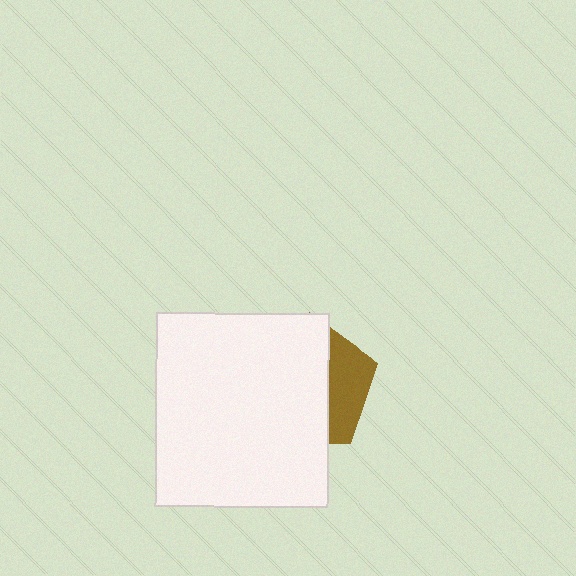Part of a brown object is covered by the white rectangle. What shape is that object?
It is a pentagon.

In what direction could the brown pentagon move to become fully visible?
The brown pentagon could move right. That would shift it out from behind the white rectangle entirely.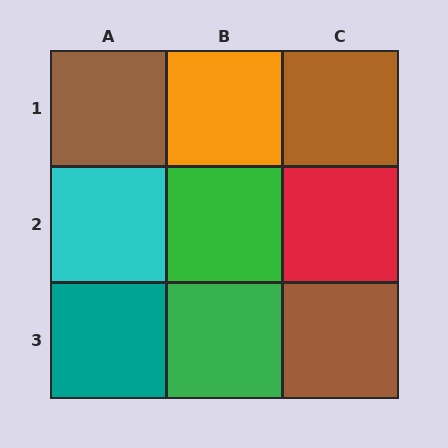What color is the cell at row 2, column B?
Green.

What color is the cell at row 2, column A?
Cyan.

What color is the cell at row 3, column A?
Teal.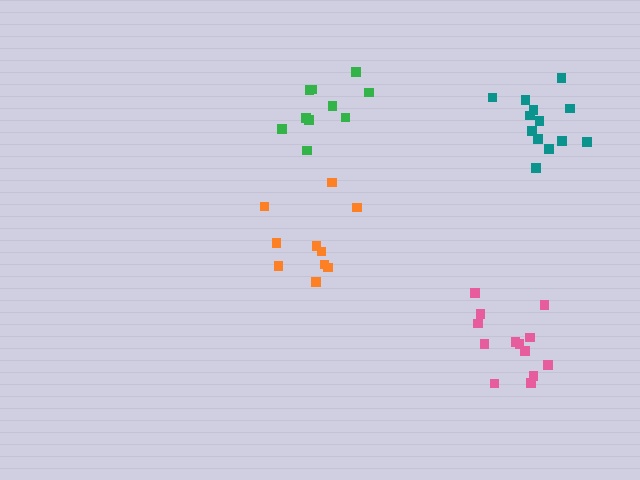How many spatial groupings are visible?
There are 4 spatial groupings.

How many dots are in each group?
Group 1: 13 dots, Group 2: 10 dots, Group 3: 13 dots, Group 4: 10 dots (46 total).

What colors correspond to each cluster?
The clusters are colored: teal, green, pink, orange.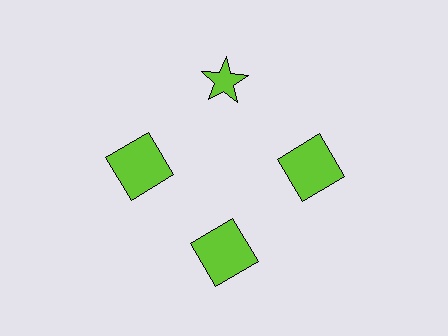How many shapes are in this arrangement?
There are 4 shapes arranged in a ring pattern.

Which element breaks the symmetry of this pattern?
The lime star at roughly the 12 o'clock position breaks the symmetry. All other shapes are lime squares.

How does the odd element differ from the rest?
It has a different shape: star instead of square.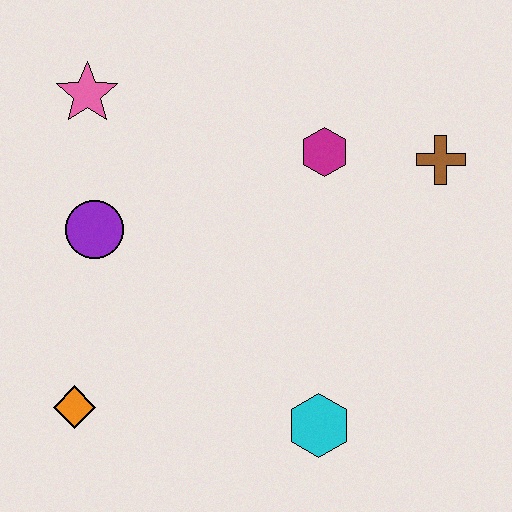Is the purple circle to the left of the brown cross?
Yes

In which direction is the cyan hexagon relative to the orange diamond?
The cyan hexagon is to the right of the orange diamond.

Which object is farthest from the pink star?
The cyan hexagon is farthest from the pink star.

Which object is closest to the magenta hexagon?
The brown cross is closest to the magenta hexagon.